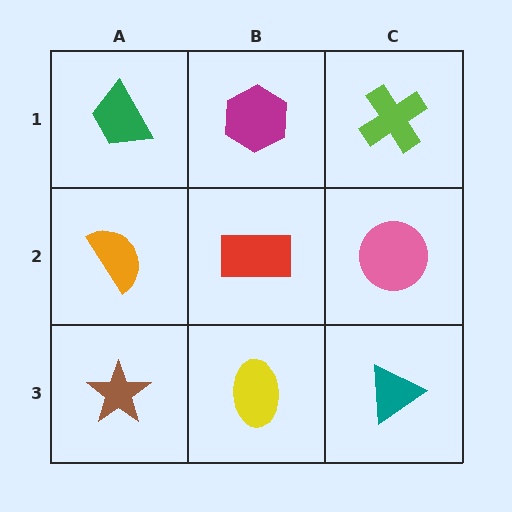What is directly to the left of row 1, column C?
A magenta hexagon.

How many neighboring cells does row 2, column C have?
3.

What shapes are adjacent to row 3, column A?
An orange semicircle (row 2, column A), a yellow ellipse (row 3, column B).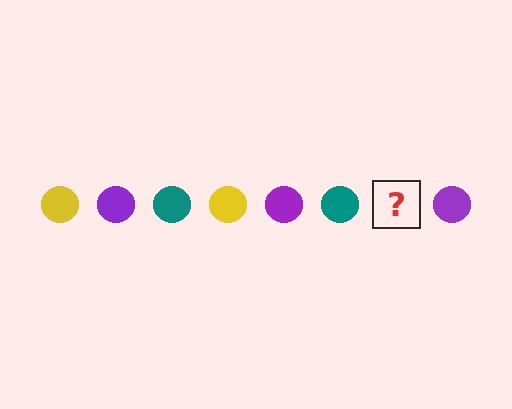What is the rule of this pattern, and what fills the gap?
The rule is that the pattern cycles through yellow, purple, teal circles. The gap should be filled with a yellow circle.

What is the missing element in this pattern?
The missing element is a yellow circle.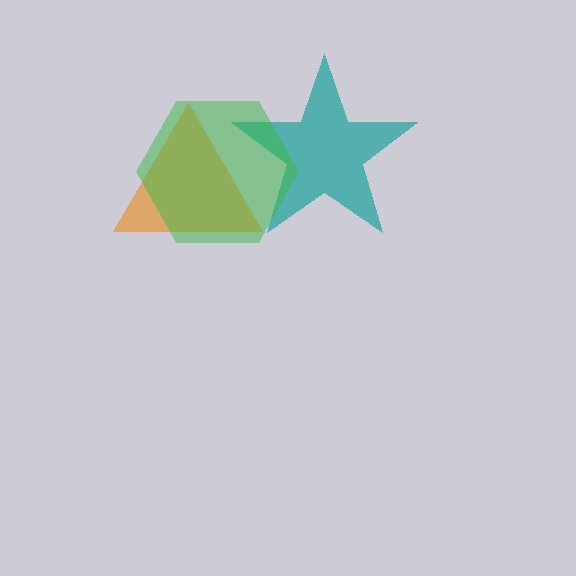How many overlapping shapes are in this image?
There are 3 overlapping shapes in the image.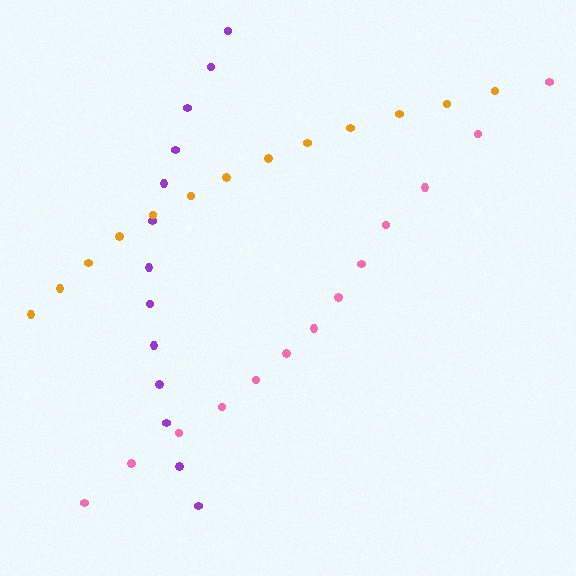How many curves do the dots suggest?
There are 3 distinct paths.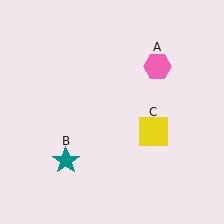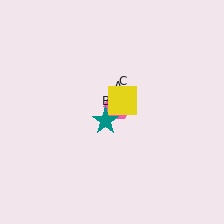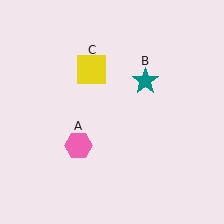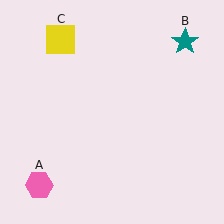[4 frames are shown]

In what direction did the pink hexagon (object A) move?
The pink hexagon (object A) moved down and to the left.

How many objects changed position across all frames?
3 objects changed position: pink hexagon (object A), teal star (object B), yellow square (object C).